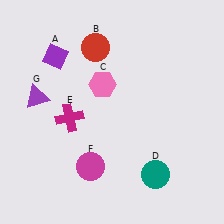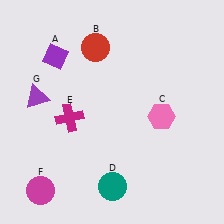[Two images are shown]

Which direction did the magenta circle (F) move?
The magenta circle (F) moved left.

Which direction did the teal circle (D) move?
The teal circle (D) moved left.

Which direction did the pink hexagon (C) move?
The pink hexagon (C) moved right.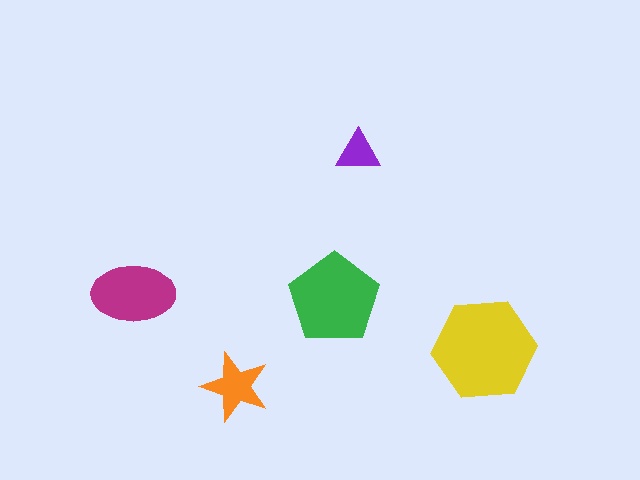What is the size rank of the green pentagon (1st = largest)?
2nd.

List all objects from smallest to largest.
The purple triangle, the orange star, the magenta ellipse, the green pentagon, the yellow hexagon.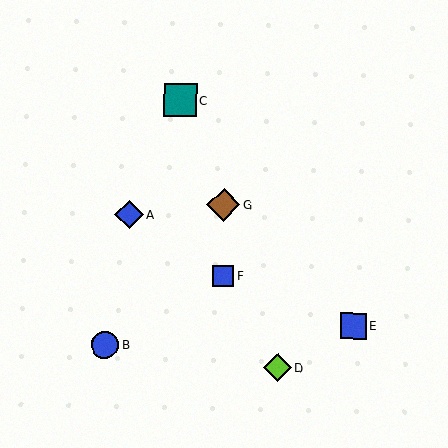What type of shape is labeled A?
Shape A is a blue diamond.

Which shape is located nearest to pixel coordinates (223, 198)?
The brown diamond (labeled G) at (224, 205) is nearest to that location.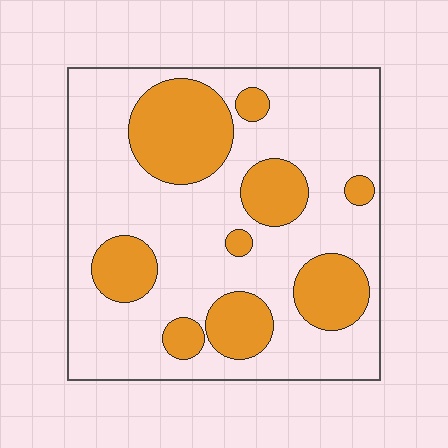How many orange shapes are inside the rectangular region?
9.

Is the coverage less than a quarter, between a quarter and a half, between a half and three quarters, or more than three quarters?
Between a quarter and a half.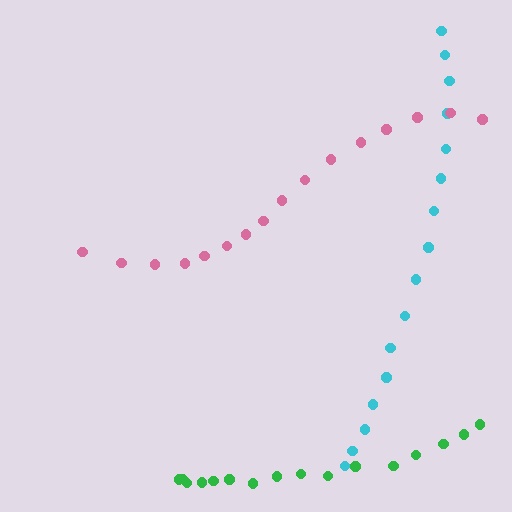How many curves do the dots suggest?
There are 3 distinct paths.